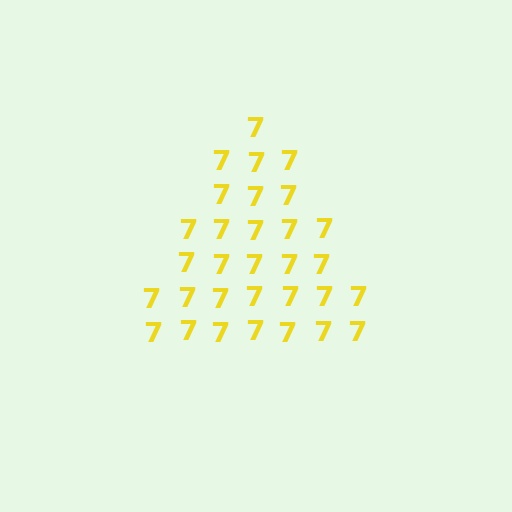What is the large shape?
The large shape is a triangle.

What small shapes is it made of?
It is made of small digit 7's.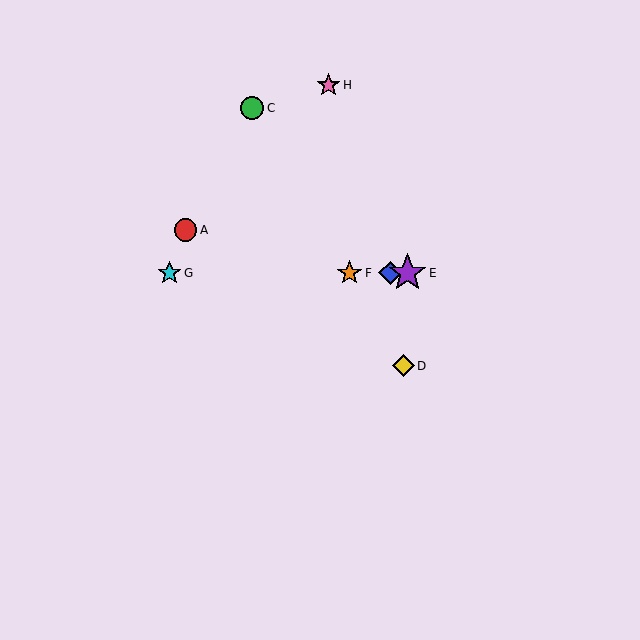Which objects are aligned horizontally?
Objects B, E, F, G are aligned horizontally.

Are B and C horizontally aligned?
No, B is at y≈273 and C is at y≈108.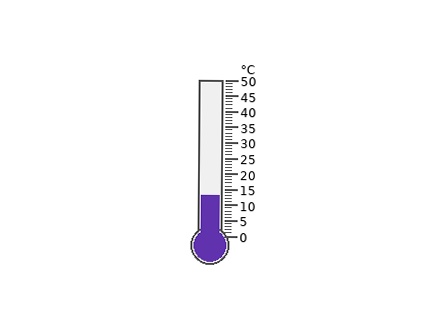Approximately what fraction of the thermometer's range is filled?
The thermometer is filled to approximately 25% of its range.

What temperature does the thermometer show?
The thermometer shows approximately 13°C.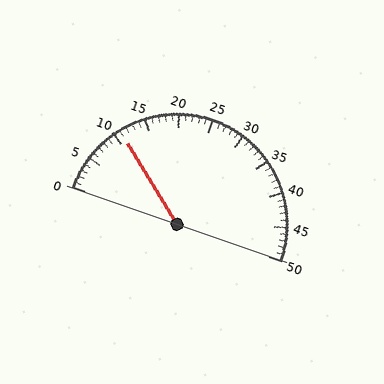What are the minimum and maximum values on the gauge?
The gauge ranges from 0 to 50.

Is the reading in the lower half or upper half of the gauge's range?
The reading is in the lower half of the range (0 to 50).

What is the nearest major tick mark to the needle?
The nearest major tick mark is 10.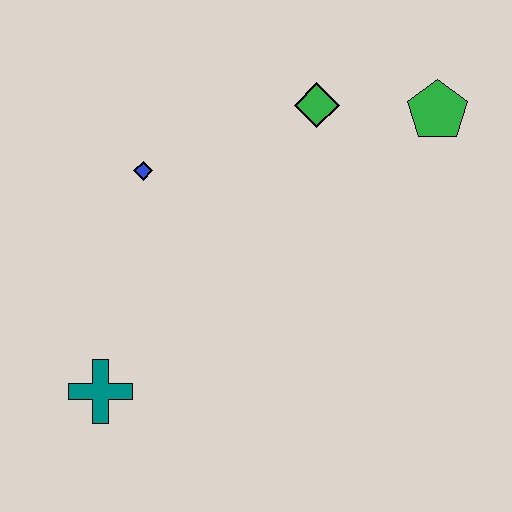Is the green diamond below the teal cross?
No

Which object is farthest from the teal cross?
The green pentagon is farthest from the teal cross.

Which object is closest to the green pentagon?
The green diamond is closest to the green pentagon.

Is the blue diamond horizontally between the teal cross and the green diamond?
Yes